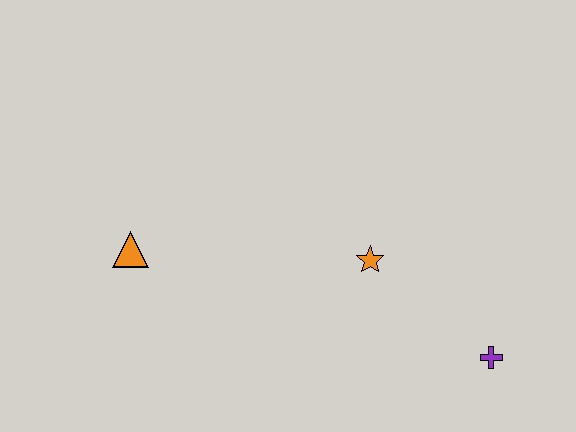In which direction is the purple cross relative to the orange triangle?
The purple cross is to the right of the orange triangle.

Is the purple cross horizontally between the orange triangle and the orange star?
No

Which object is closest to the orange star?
The purple cross is closest to the orange star.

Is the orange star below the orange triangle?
Yes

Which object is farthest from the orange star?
The orange triangle is farthest from the orange star.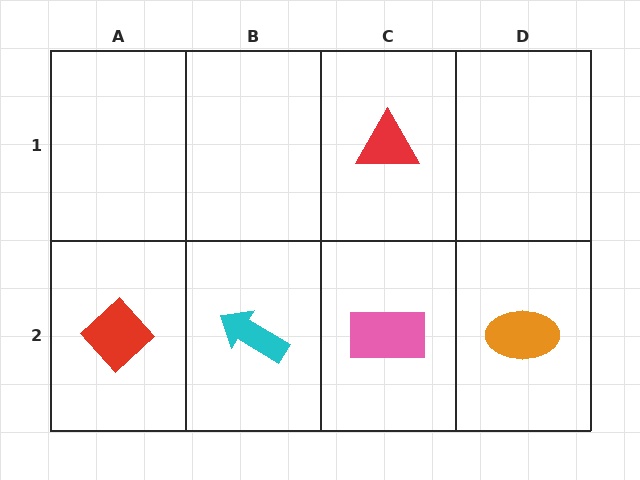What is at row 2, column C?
A pink rectangle.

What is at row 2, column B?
A cyan arrow.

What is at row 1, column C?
A red triangle.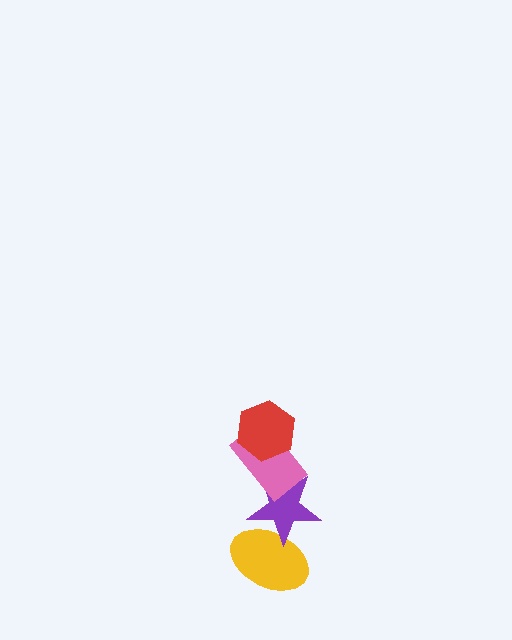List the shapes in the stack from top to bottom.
From top to bottom: the red hexagon, the pink rectangle, the purple star, the yellow ellipse.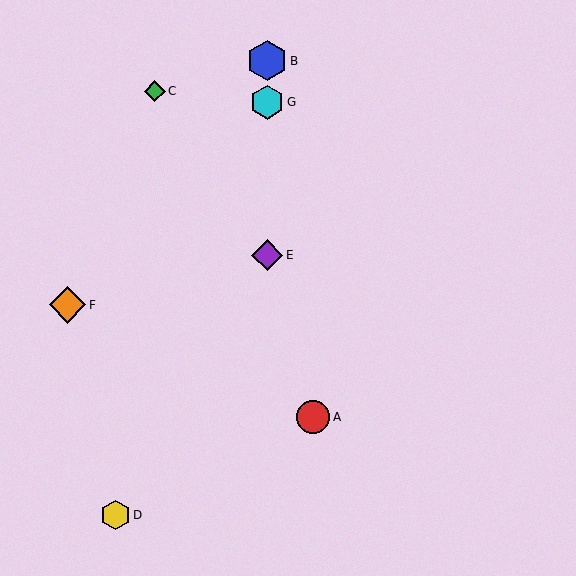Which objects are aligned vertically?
Objects B, E, G are aligned vertically.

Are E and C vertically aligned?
No, E is at x≈267 and C is at x≈155.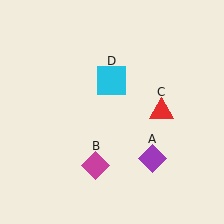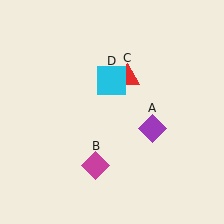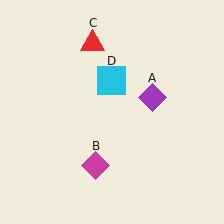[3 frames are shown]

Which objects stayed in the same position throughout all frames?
Magenta diamond (object B) and cyan square (object D) remained stationary.